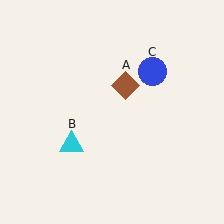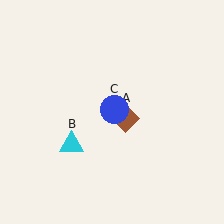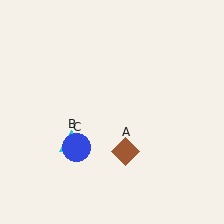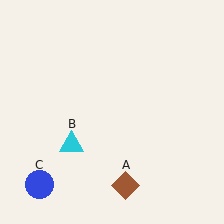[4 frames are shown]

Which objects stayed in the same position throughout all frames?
Cyan triangle (object B) remained stationary.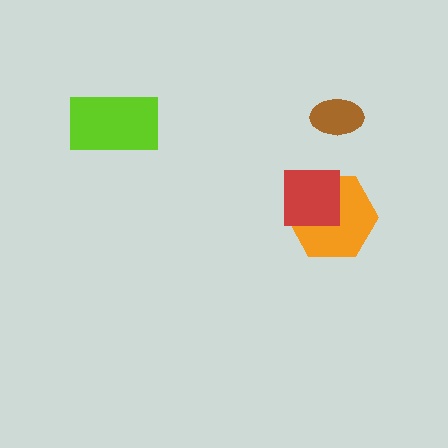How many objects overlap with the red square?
1 object overlaps with the red square.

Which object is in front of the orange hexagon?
The red square is in front of the orange hexagon.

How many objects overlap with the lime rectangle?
0 objects overlap with the lime rectangle.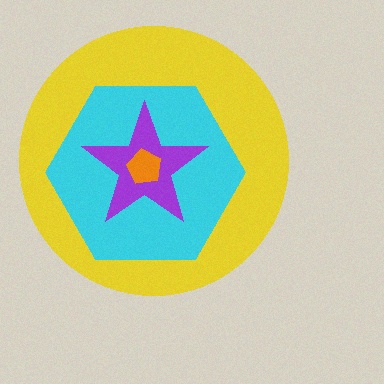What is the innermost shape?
The orange pentagon.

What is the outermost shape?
The yellow circle.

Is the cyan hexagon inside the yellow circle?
Yes.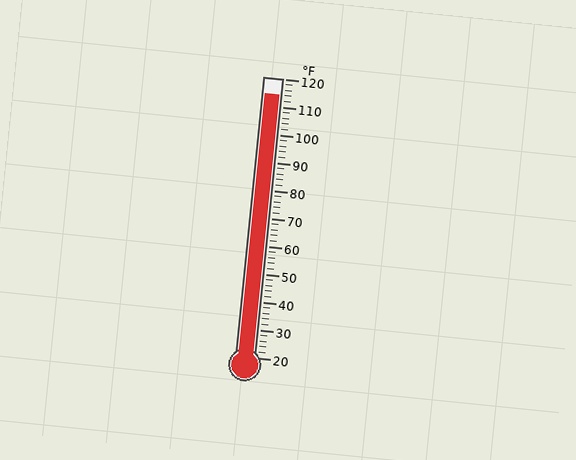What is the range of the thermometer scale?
The thermometer scale ranges from 20°F to 120°F.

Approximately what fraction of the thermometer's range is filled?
The thermometer is filled to approximately 95% of its range.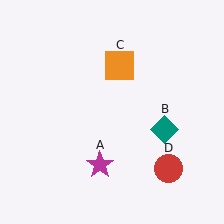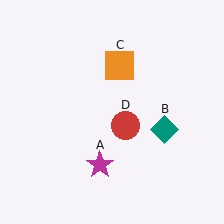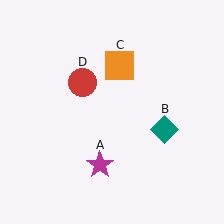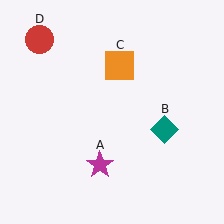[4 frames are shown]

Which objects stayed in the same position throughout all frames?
Magenta star (object A) and teal diamond (object B) and orange square (object C) remained stationary.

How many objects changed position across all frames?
1 object changed position: red circle (object D).